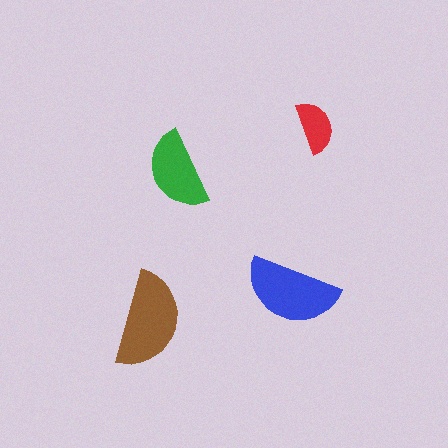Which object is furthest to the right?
The red semicircle is rightmost.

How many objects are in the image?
There are 4 objects in the image.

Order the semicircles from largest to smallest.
the brown one, the blue one, the green one, the red one.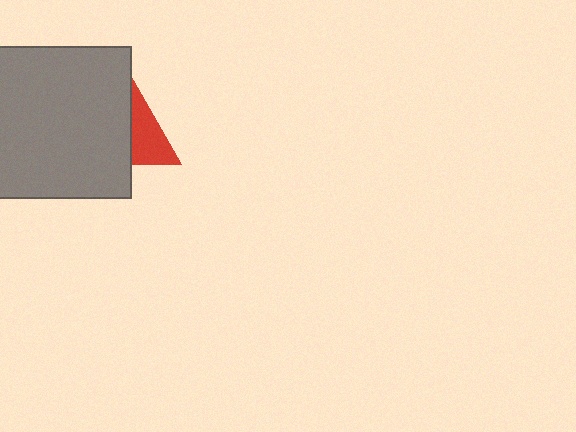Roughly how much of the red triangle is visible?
A small part of it is visible (roughly 35%).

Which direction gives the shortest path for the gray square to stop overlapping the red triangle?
Moving left gives the shortest separation.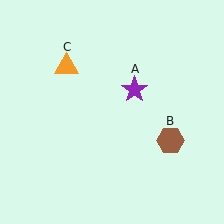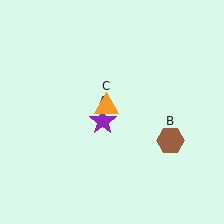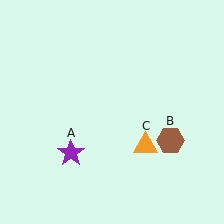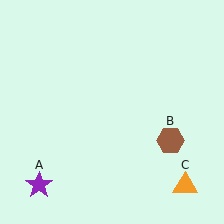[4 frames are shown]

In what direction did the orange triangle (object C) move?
The orange triangle (object C) moved down and to the right.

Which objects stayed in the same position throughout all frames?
Brown hexagon (object B) remained stationary.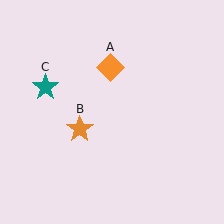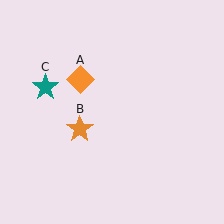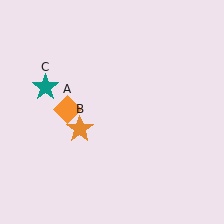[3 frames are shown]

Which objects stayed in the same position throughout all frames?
Orange star (object B) and teal star (object C) remained stationary.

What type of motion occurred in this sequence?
The orange diamond (object A) rotated counterclockwise around the center of the scene.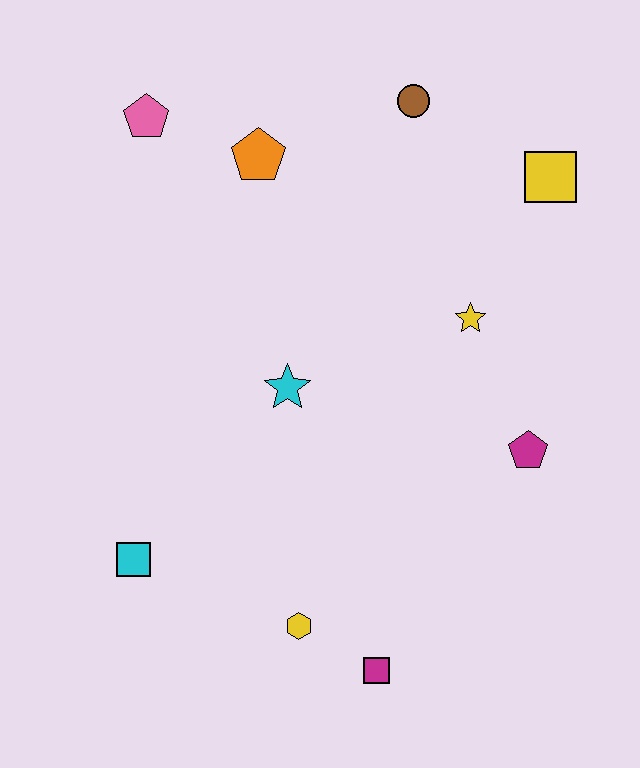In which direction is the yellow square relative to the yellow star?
The yellow square is above the yellow star.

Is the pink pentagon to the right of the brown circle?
No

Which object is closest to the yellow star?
The magenta pentagon is closest to the yellow star.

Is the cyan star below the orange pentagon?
Yes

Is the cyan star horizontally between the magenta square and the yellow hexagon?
No